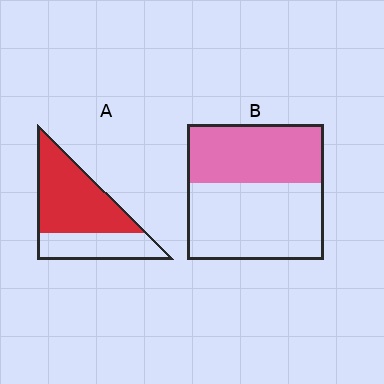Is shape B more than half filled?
No.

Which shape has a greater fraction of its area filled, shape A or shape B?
Shape A.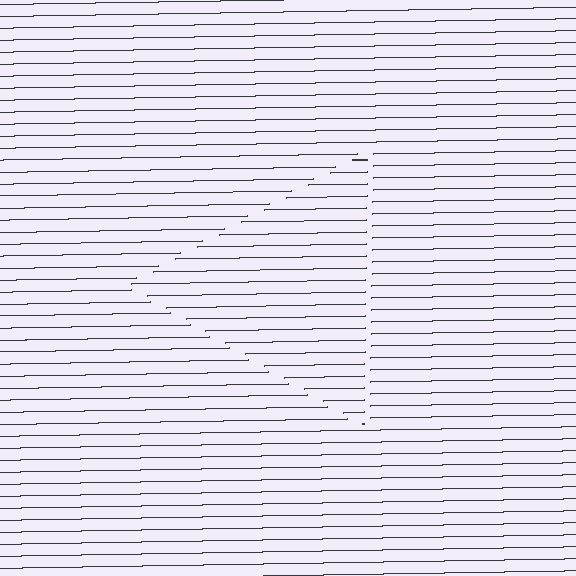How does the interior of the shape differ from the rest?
The interior of the shape contains the same grating, shifted by half a period — the contour is defined by the phase discontinuity where line-ends from the inner and outer gratings abut.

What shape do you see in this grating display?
An illusory triangle. The interior of the shape contains the same grating, shifted by half a period — the contour is defined by the phase discontinuity where line-ends from the inner and outer gratings abut.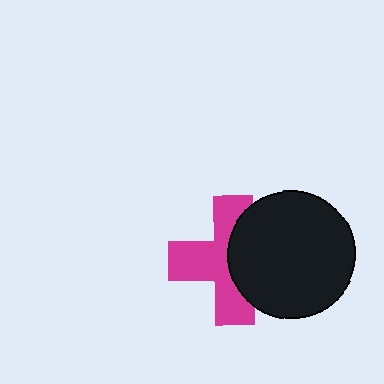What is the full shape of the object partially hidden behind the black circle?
The partially hidden object is a magenta cross.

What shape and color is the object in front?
The object in front is a black circle.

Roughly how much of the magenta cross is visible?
About half of it is visible (roughly 57%).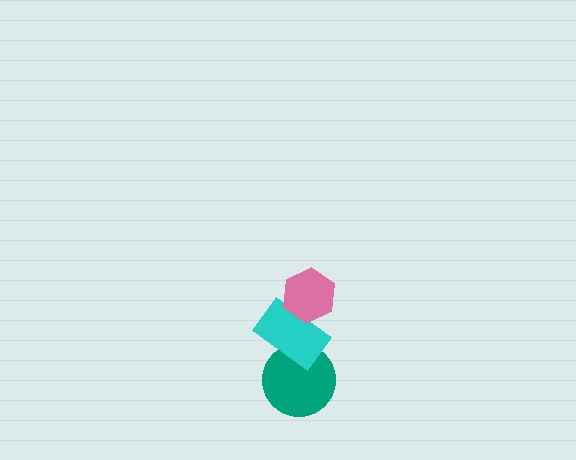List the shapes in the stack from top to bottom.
From top to bottom: the pink hexagon, the cyan rectangle, the teal circle.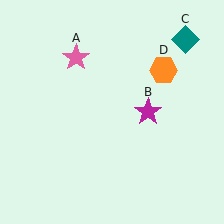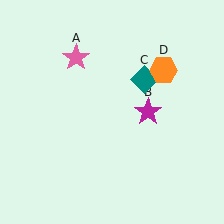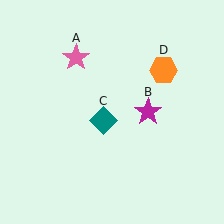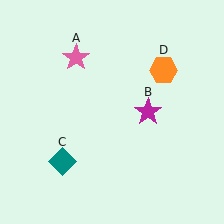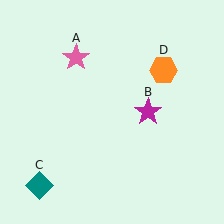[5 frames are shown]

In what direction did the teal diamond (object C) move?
The teal diamond (object C) moved down and to the left.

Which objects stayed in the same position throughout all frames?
Pink star (object A) and magenta star (object B) and orange hexagon (object D) remained stationary.